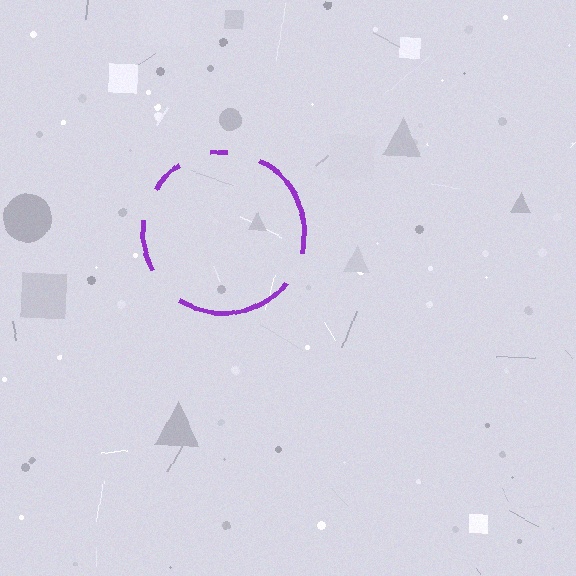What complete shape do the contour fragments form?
The contour fragments form a circle.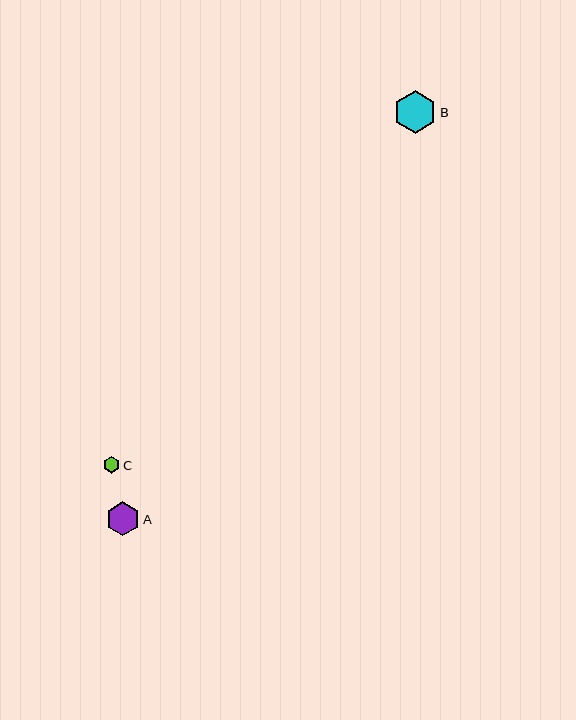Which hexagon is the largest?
Hexagon B is the largest with a size of approximately 43 pixels.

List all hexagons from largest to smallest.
From largest to smallest: B, A, C.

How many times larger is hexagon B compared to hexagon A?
Hexagon B is approximately 1.3 times the size of hexagon A.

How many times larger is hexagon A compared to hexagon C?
Hexagon A is approximately 2.0 times the size of hexagon C.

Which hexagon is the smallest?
Hexagon C is the smallest with a size of approximately 17 pixels.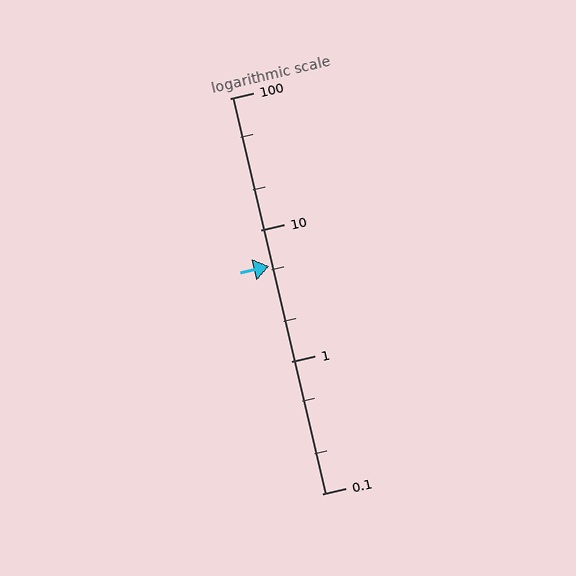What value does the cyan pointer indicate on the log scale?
The pointer indicates approximately 5.3.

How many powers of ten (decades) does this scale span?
The scale spans 3 decades, from 0.1 to 100.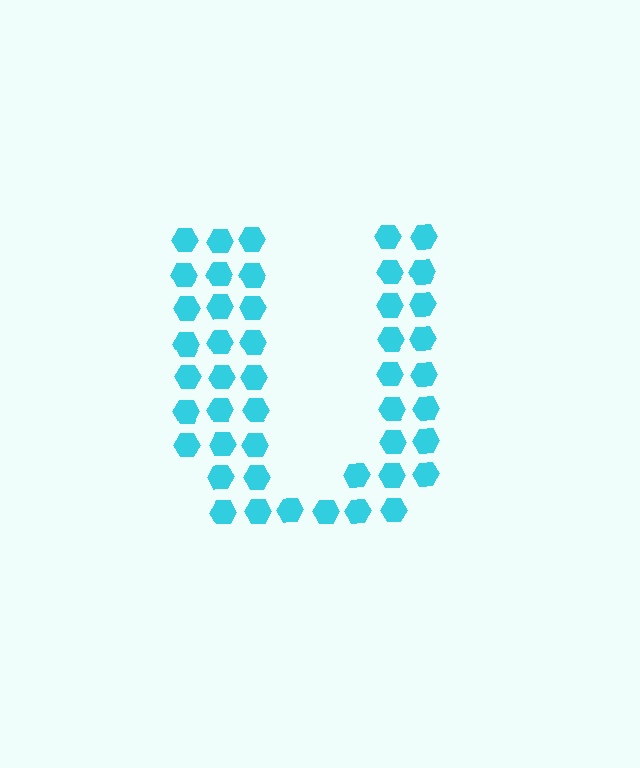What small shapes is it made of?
It is made of small hexagons.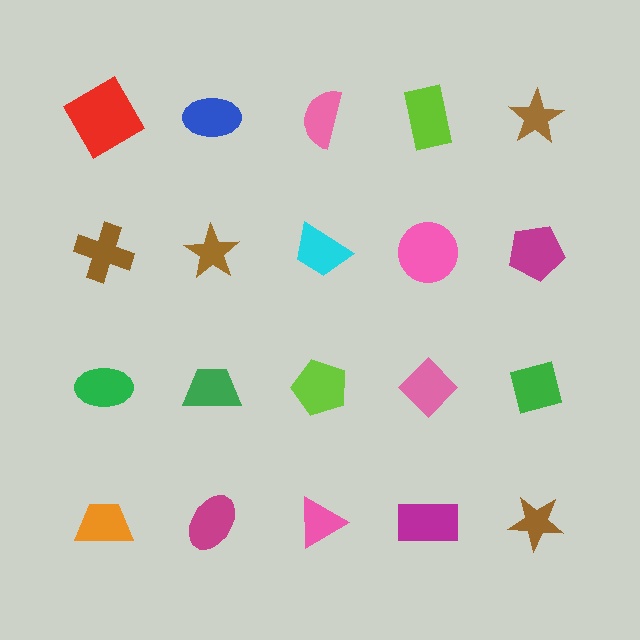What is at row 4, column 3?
A pink triangle.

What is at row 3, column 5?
A green square.